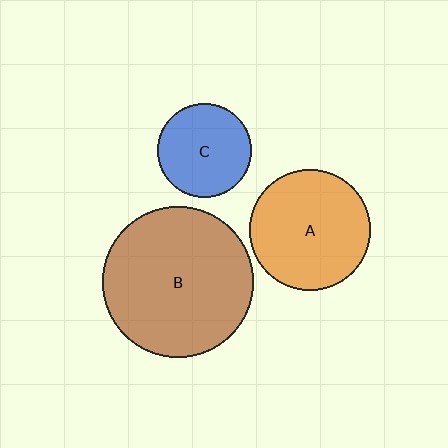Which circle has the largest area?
Circle B (brown).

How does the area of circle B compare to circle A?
Approximately 1.5 times.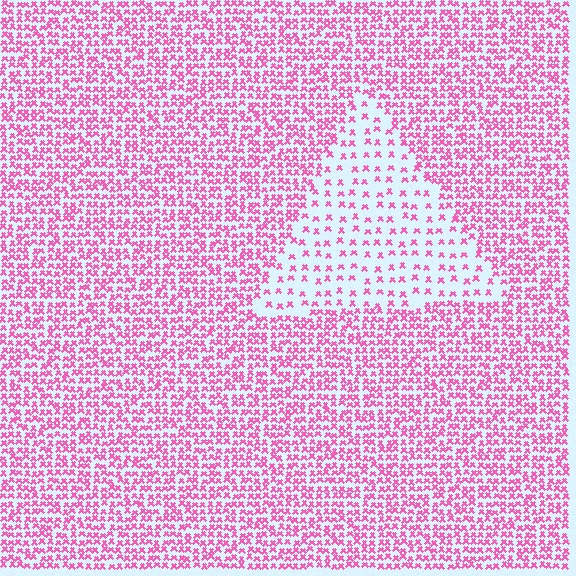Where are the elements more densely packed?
The elements are more densely packed outside the triangle boundary.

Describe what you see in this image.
The image contains small pink elements arranged at two different densities. A triangle-shaped region is visible where the elements are less densely packed than the surrounding area.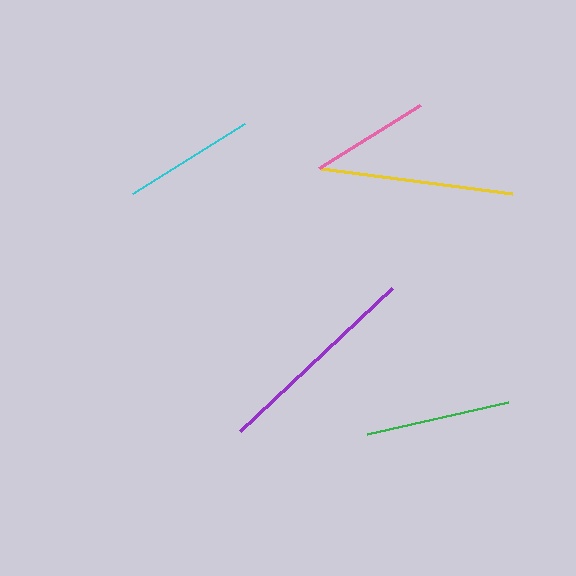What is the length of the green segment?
The green segment is approximately 145 pixels long.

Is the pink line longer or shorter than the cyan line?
The cyan line is longer than the pink line.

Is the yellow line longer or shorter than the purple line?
The purple line is longer than the yellow line.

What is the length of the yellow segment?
The yellow segment is approximately 192 pixels long.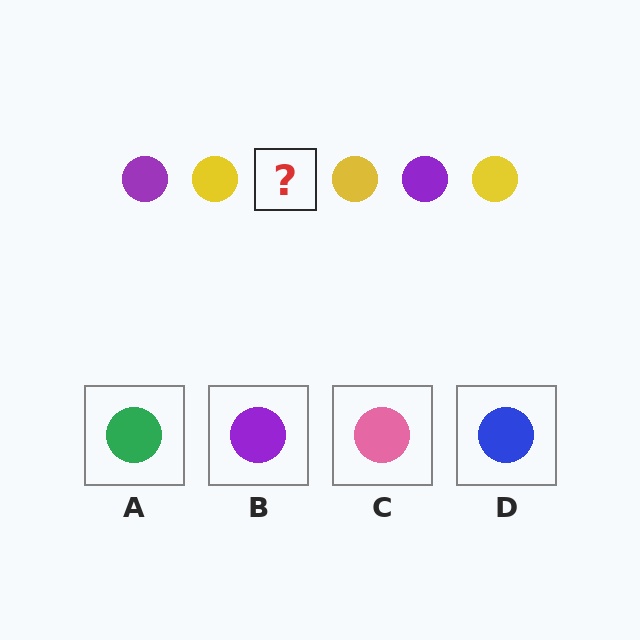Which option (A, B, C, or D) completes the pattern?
B.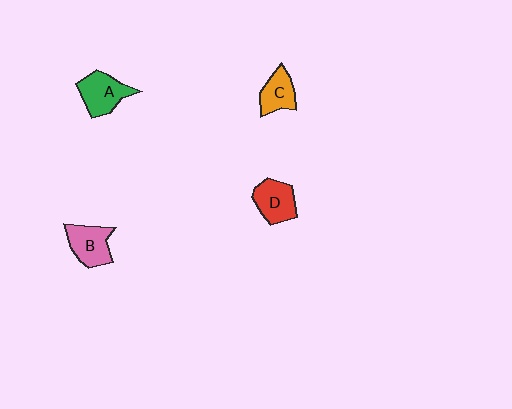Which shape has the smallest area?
Shape C (orange).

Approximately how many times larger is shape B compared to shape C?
Approximately 1.3 times.